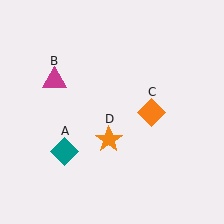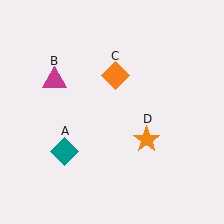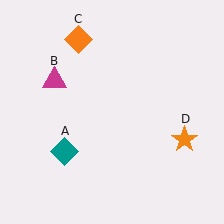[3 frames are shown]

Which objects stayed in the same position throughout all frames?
Teal diamond (object A) and magenta triangle (object B) remained stationary.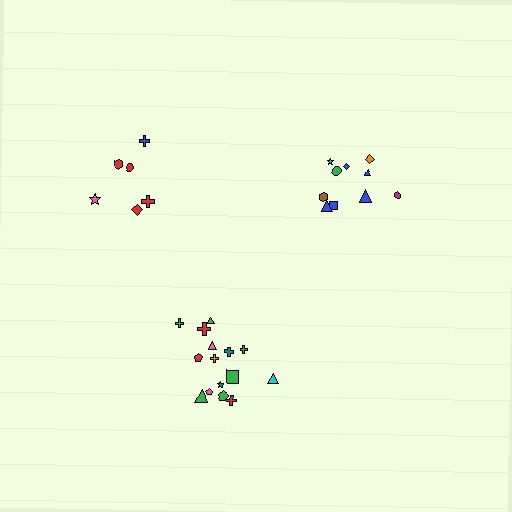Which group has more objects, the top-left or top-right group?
The top-right group.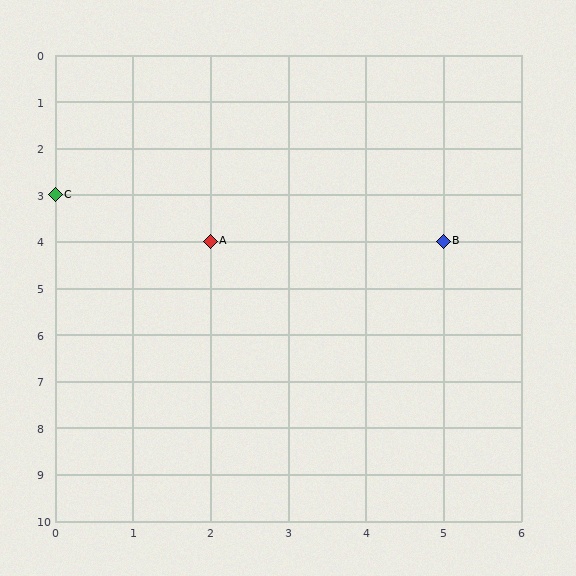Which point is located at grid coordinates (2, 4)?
Point A is at (2, 4).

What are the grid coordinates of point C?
Point C is at grid coordinates (0, 3).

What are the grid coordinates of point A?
Point A is at grid coordinates (2, 4).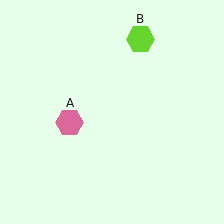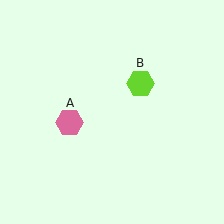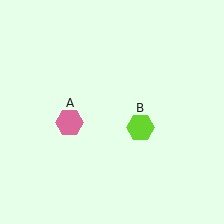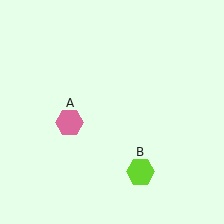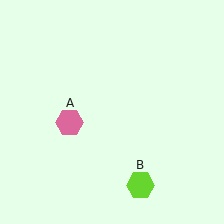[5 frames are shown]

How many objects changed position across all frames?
1 object changed position: lime hexagon (object B).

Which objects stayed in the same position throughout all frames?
Pink hexagon (object A) remained stationary.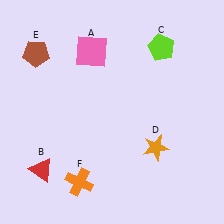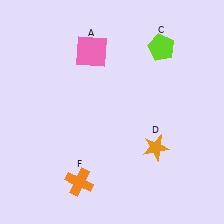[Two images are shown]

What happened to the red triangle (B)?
The red triangle (B) was removed in Image 2. It was in the bottom-left area of Image 1.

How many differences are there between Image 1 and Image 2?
There are 2 differences between the two images.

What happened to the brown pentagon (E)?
The brown pentagon (E) was removed in Image 2. It was in the top-left area of Image 1.